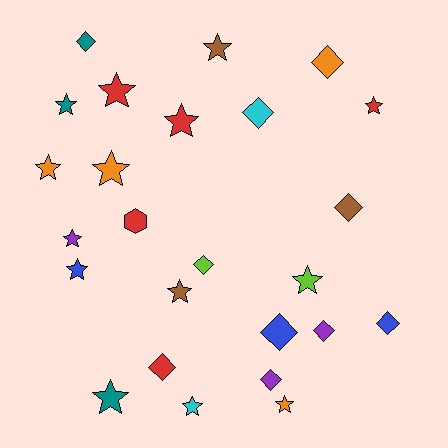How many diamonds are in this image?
There are 10 diamonds.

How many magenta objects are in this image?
There are no magenta objects.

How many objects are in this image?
There are 25 objects.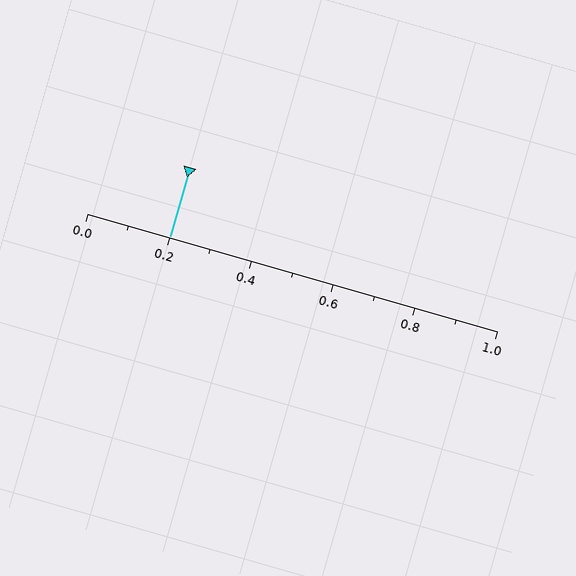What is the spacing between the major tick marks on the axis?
The major ticks are spaced 0.2 apart.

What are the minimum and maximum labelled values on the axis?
The axis runs from 0.0 to 1.0.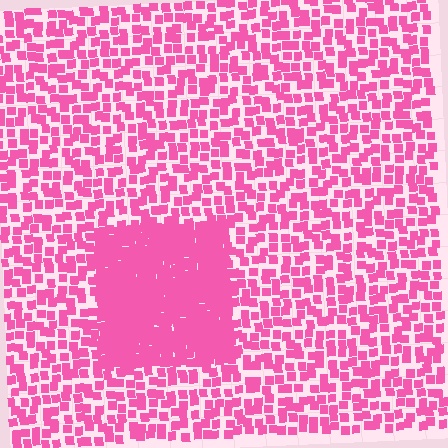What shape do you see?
I see a rectangle.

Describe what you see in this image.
The image contains small pink elements arranged at two different densities. A rectangle-shaped region is visible where the elements are more densely packed than the surrounding area.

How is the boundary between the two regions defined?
The boundary is defined by a change in element density (approximately 2.5x ratio). All elements are the same color, size, and shape.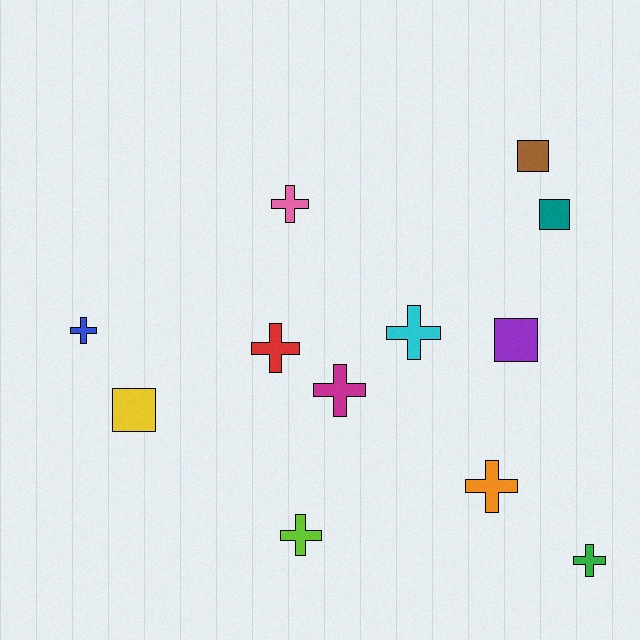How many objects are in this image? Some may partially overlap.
There are 12 objects.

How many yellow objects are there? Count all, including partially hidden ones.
There is 1 yellow object.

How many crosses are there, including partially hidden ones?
There are 8 crosses.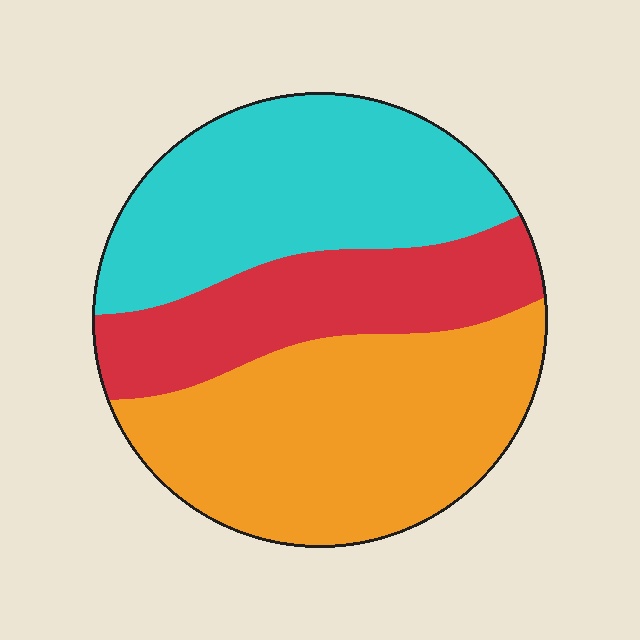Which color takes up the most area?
Orange, at roughly 40%.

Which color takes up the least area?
Red, at roughly 25%.